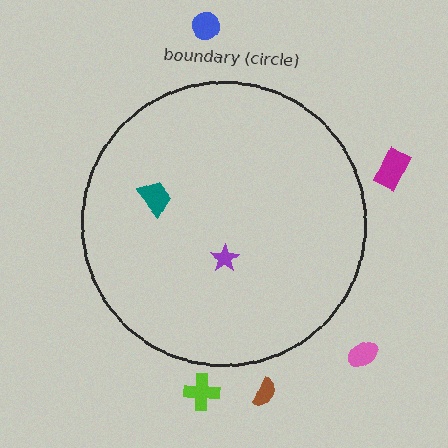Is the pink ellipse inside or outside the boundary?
Outside.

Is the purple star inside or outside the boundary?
Inside.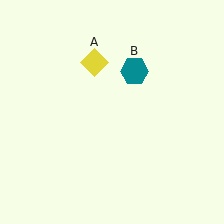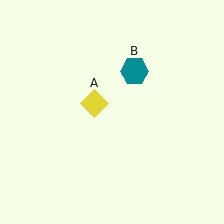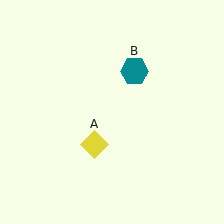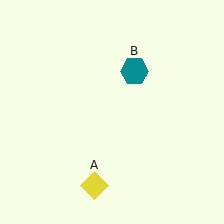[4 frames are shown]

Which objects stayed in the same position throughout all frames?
Teal hexagon (object B) remained stationary.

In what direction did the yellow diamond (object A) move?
The yellow diamond (object A) moved down.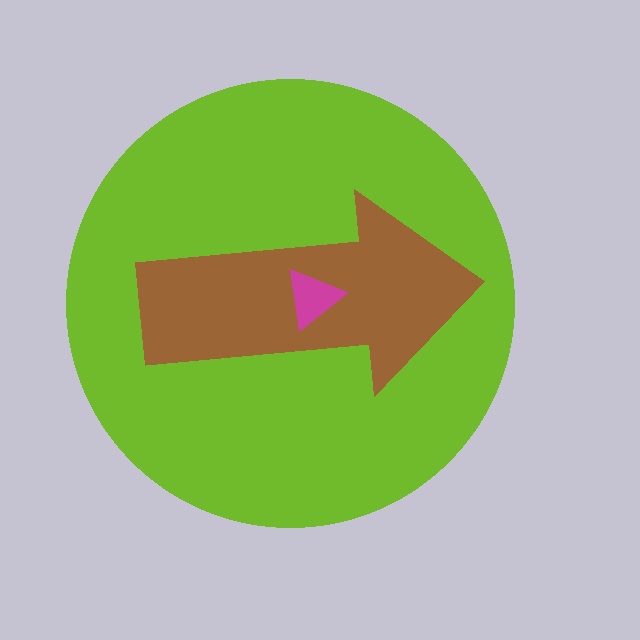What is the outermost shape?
The lime circle.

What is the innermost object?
The magenta triangle.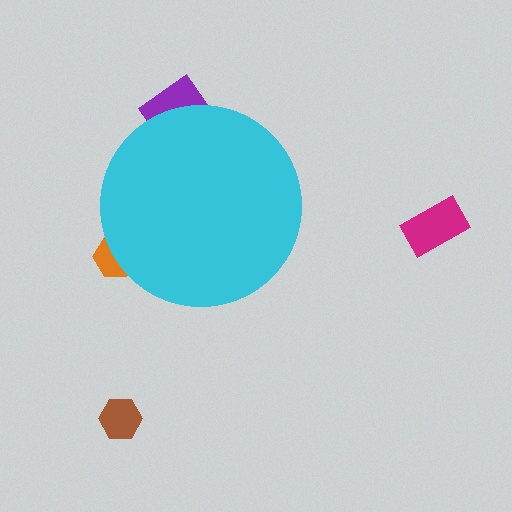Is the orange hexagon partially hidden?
Yes, the orange hexagon is partially hidden behind the cyan circle.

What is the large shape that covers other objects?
A cyan circle.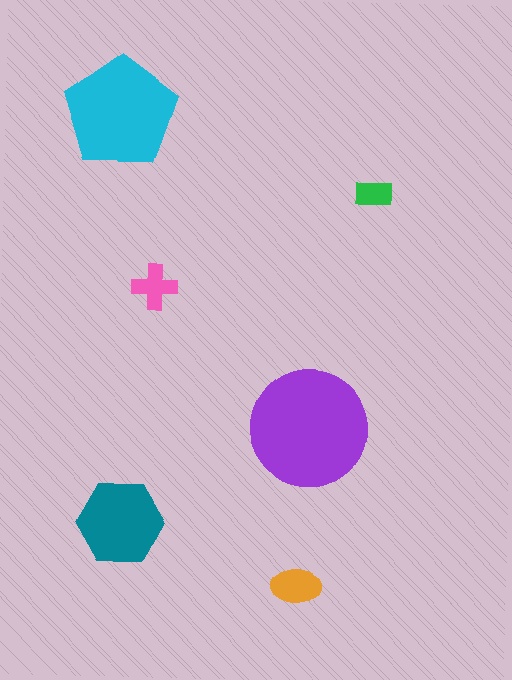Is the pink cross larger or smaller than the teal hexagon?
Smaller.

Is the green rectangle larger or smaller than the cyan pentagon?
Smaller.